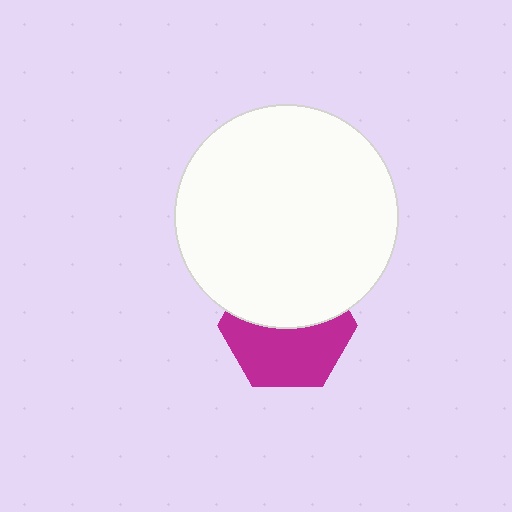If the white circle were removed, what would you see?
You would see the complete magenta hexagon.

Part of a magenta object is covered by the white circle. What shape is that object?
It is a hexagon.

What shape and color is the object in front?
The object in front is a white circle.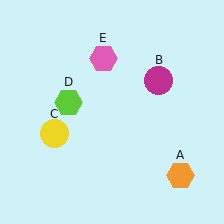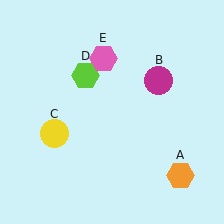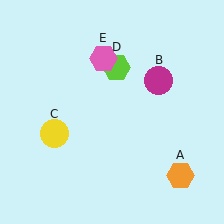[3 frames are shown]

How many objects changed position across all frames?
1 object changed position: lime hexagon (object D).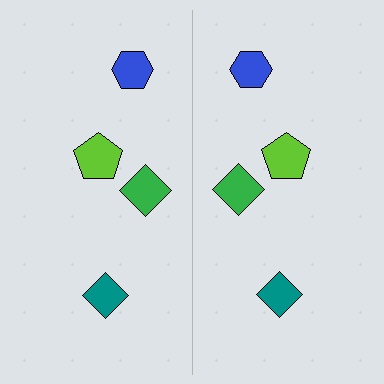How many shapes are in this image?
There are 8 shapes in this image.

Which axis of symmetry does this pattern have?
The pattern has a vertical axis of symmetry running through the center of the image.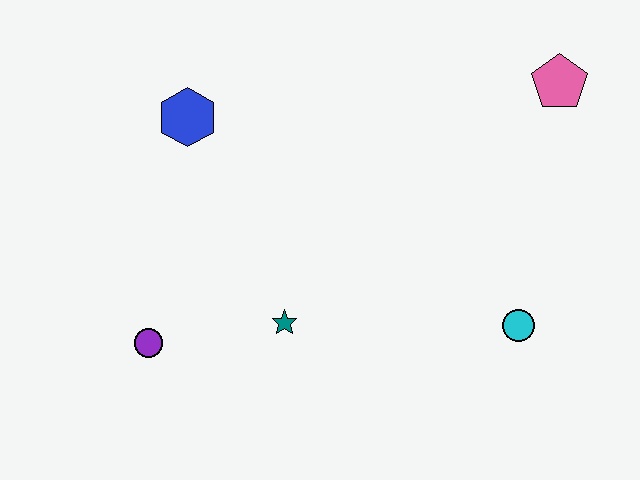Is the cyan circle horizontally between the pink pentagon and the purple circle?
Yes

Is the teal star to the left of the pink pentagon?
Yes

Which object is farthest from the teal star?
The pink pentagon is farthest from the teal star.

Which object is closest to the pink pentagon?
The cyan circle is closest to the pink pentagon.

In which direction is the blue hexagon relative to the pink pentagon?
The blue hexagon is to the left of the pink pentagon.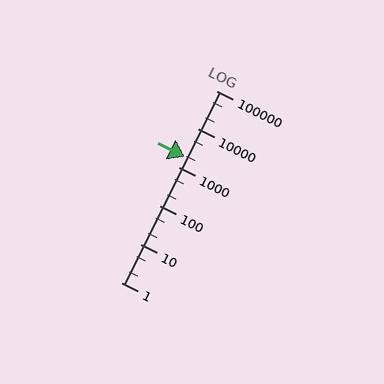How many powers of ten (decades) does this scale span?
The scale spans 5 decades, from 1 to 100000.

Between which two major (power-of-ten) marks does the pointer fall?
The pointer is between 1000 and 10000.